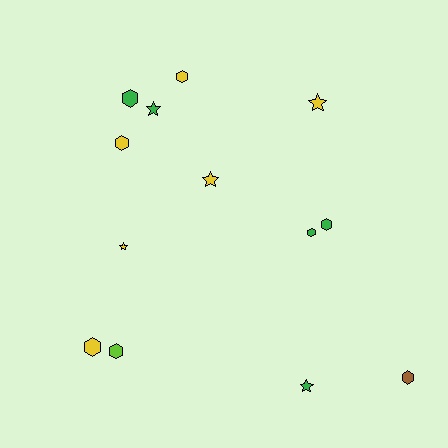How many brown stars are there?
There are no brown stars.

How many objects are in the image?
There are 13 objects.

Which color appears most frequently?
Yellow, with 6 objects.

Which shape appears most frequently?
Hexagon, with 8 objects.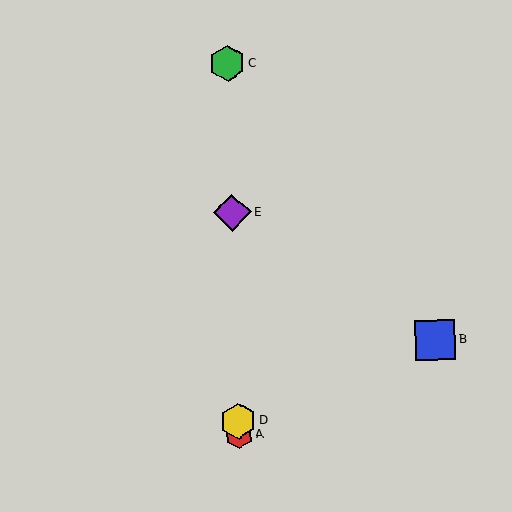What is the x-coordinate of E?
Object E is at x≈232.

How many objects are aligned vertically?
4 objects (A, C, D, E) are aligned vertically.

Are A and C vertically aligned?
Yes, both are at x≈239.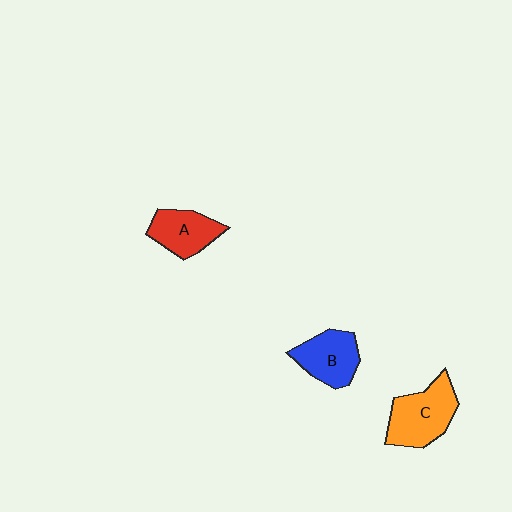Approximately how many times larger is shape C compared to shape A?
Approximately 1.4 times.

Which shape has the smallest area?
Shape A (red).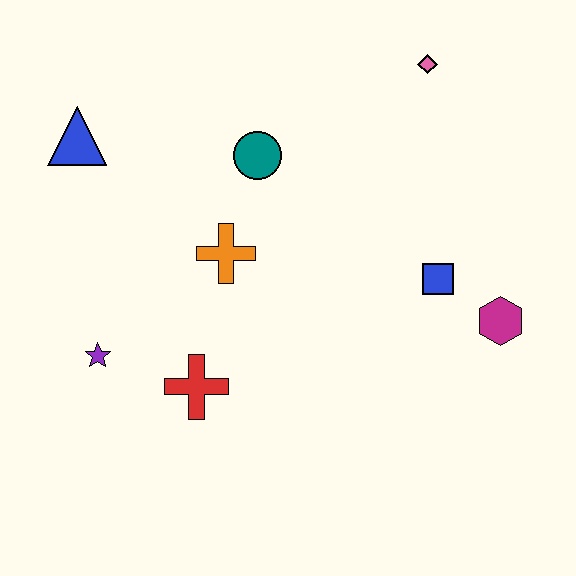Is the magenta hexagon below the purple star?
No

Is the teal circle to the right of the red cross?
Yes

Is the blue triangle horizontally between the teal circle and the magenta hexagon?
No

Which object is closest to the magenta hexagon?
The blue square is closest to the magenta hexagon.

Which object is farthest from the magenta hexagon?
The blue triangle is farthest from the magenta hexagon.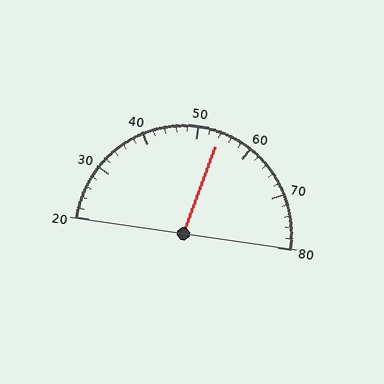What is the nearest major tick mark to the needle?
The nearest major tick mark is 50.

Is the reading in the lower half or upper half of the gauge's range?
The reading is in the upper half of the range (20 to 80).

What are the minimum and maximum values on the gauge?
The gauge ranges from 20 to 80.